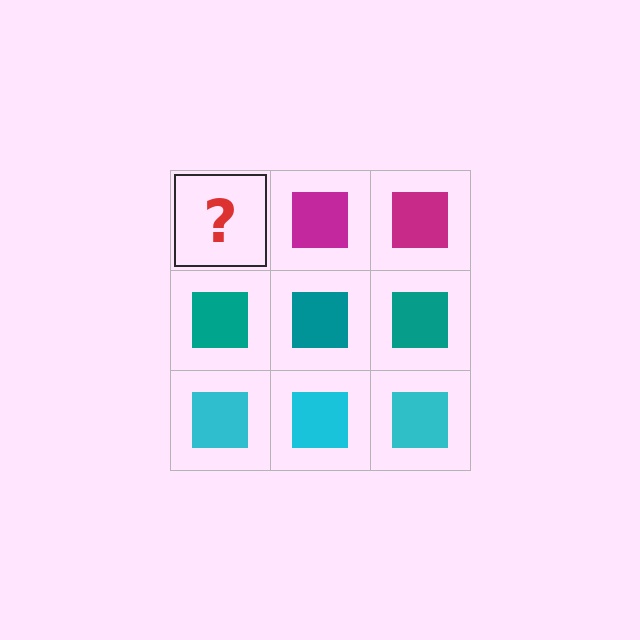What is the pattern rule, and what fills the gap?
The rule is that each row has a consistent color. The gap should be filled with a magenta square.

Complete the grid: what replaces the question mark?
The question mark should be replaced with a magenta square.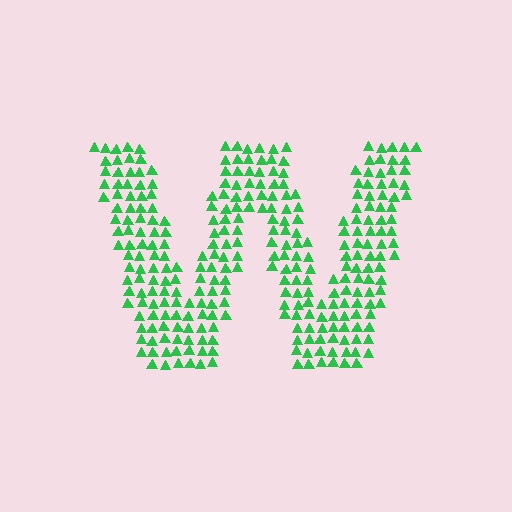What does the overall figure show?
The overall figure shows the letter W.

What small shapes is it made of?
It is made of small triangles.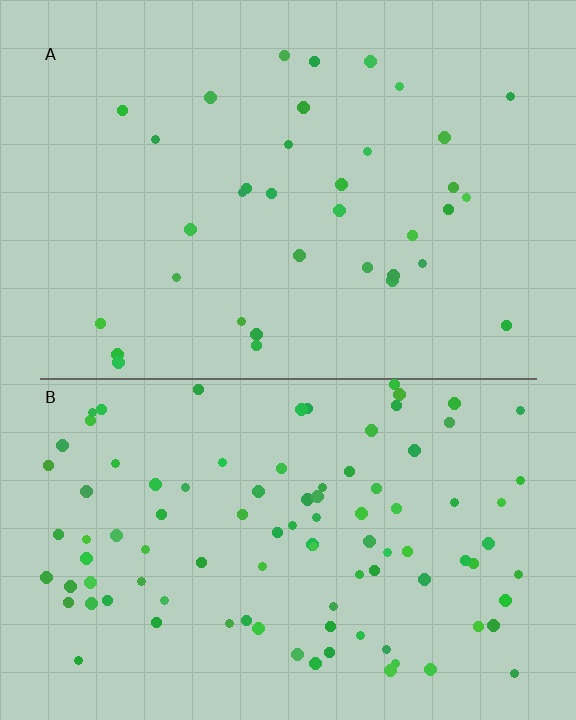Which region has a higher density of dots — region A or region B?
B (the bottom).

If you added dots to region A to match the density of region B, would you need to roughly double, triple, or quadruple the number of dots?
Approximately triple.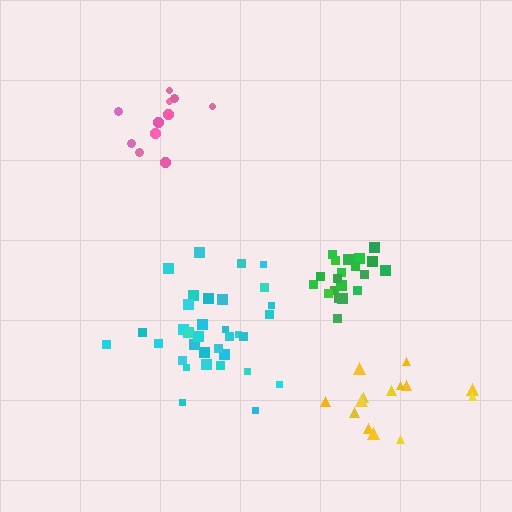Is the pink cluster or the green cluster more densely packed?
Green.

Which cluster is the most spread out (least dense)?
Yellow.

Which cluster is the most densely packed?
Green.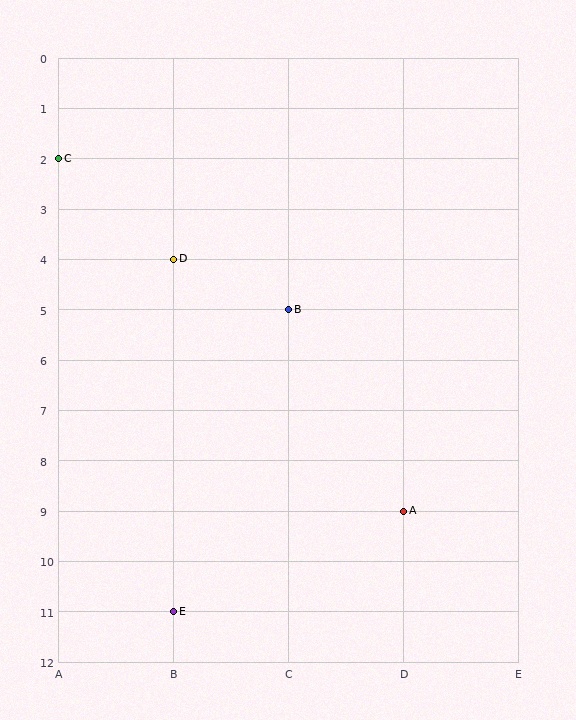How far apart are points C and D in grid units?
Points C and D are 1 column and 2 rows apart (about 2.2 grid units diagonally).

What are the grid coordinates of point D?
Point D is at grid coordinates (B, 4).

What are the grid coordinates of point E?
Point E is at grid coordinates (B, 11).